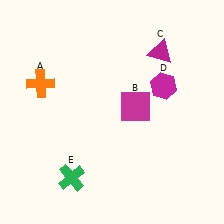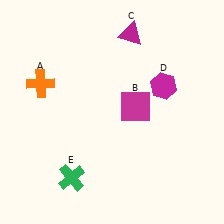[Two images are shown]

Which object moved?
The magenta triangle (C) moved left.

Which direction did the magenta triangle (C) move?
The magenta triangle (C) moved left.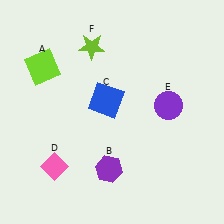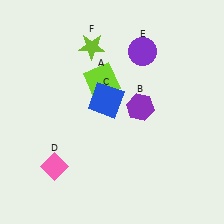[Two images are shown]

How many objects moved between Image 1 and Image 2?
3 objects moved between the two images.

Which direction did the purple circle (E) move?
The purple circle (E) moved up.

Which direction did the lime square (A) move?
The lime square (A) moved right.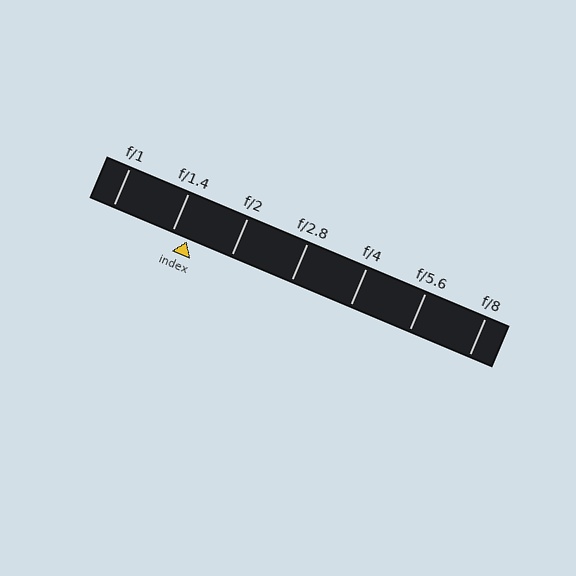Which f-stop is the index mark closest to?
The index mark is closest to f/1.4.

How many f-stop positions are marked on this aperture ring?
There are 7 f-stop positions marked.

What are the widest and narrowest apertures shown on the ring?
The widest aperture shown is f/1 and the narrowest is f/8.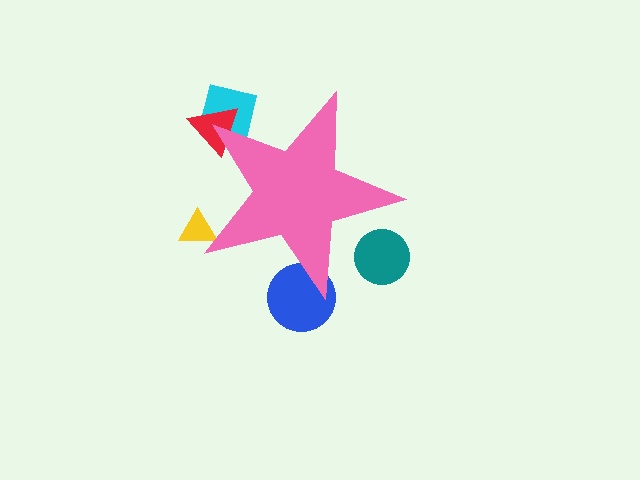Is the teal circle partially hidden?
Yes, the teal circle is partially hidden behind the pink star.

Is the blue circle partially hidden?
Yes, the blue circle is partially hidden behind the pink star.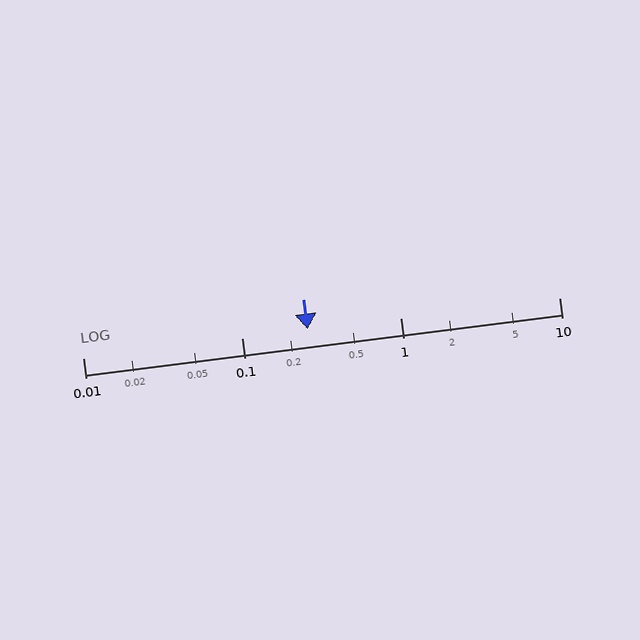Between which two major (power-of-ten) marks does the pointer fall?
The pointer is between 0.1 and 1.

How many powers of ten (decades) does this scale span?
The scale spans 3 decades, from 0.01 to 10.